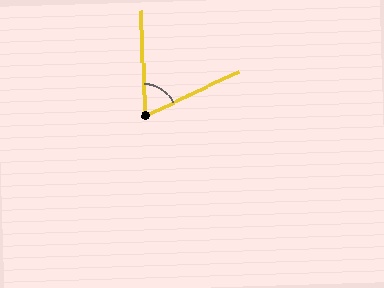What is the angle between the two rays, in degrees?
Approximately 67 degrees.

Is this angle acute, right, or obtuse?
It is acute.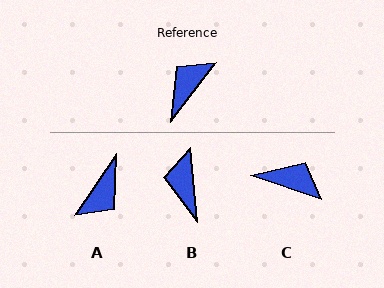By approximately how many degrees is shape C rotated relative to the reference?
Approximately 71 degrees clockwise.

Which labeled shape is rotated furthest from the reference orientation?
A, about 177 degrees away.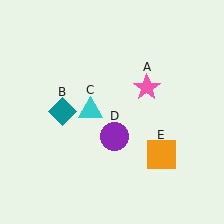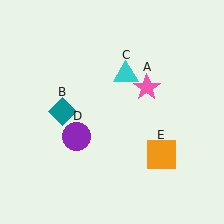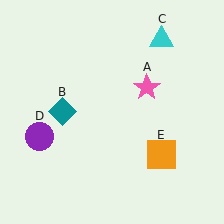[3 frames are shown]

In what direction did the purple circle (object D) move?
The purple circle (object D) moved left.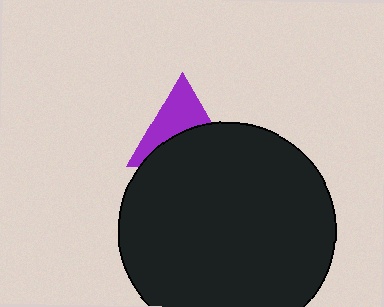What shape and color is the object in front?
The object in front is a black circle.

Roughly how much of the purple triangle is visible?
About half of it is visible (roughly 49%).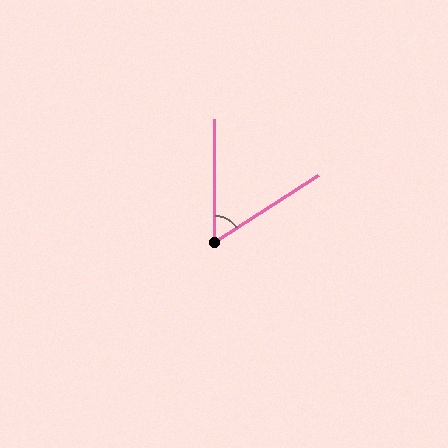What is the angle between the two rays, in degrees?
Approximately 57 degrees.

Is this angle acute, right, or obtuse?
It is acute.